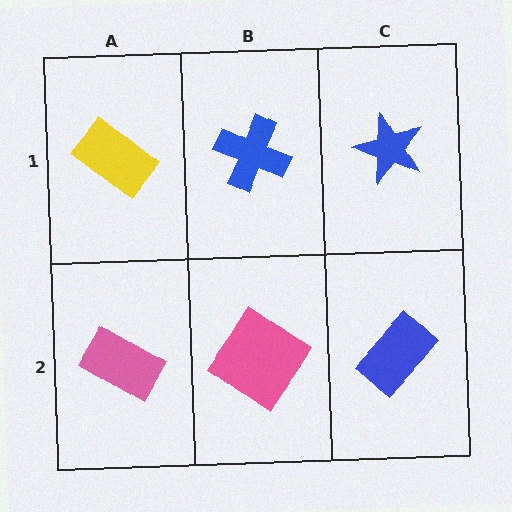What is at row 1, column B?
A blue cross.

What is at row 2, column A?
A pink rectangle.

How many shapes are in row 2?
3 shapes.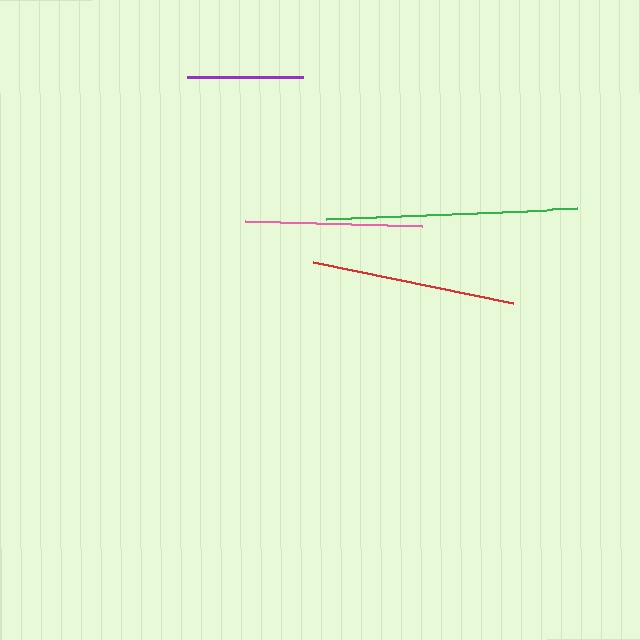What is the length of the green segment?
The green segment is approximately 250 pixels long.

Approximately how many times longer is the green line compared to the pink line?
The green line is approximately 1.4 times the length of the pink line.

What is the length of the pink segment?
The pink segment is approximately 177 pixels long.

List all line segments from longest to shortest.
From longest to shortest: green, red, pink, purple.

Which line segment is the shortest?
The purple line is the shortest at approximately 116 pixels.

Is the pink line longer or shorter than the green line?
The green line is longer than the pink line.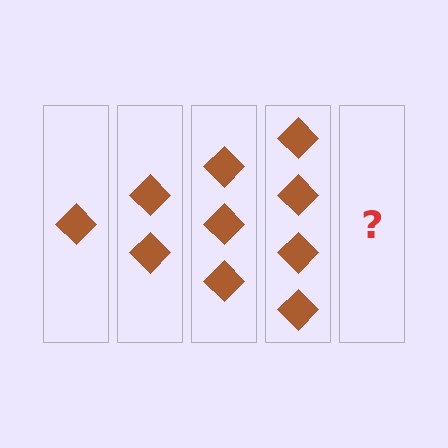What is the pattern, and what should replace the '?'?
The pattern is that each step adds one more diamond. The '?' should be 5 diamonds.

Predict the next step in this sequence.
The next step is 5 diamonds.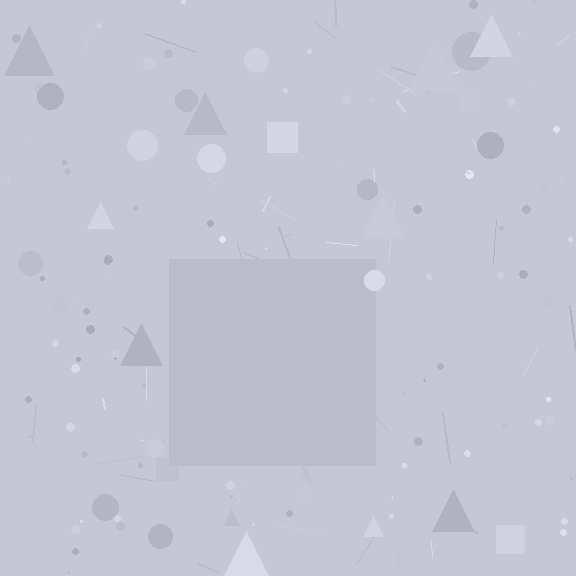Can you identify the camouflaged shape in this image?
The camouflaged shape is a square.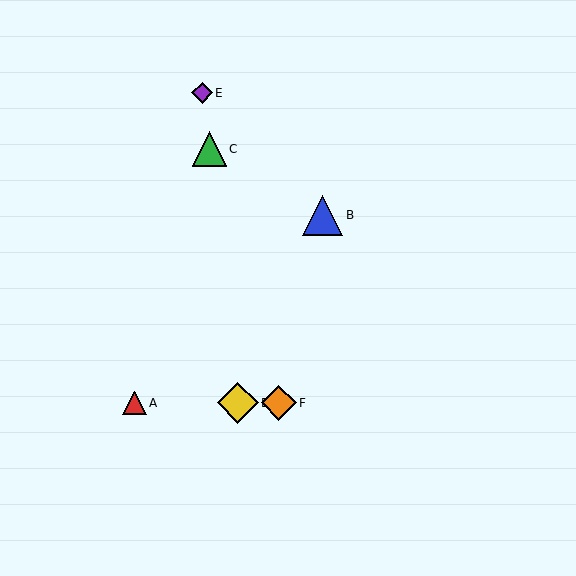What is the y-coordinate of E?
Object E is at y≈93.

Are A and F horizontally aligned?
Yes, both are at y≈403.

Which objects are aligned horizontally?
Objects A, D, F are aligned horizontally.